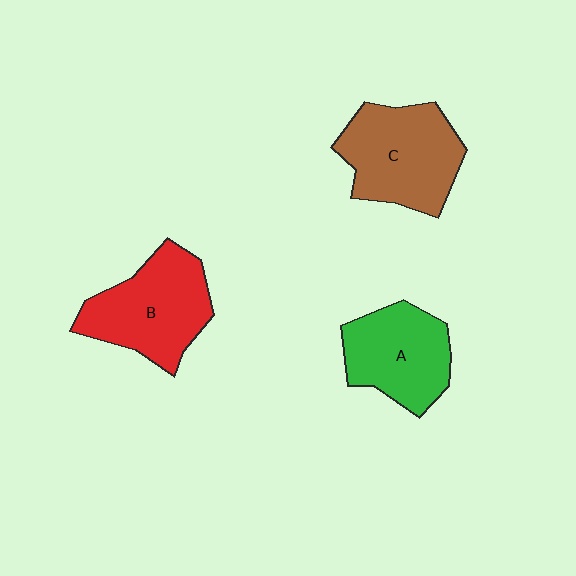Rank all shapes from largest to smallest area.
From largest to smallest: C (brown), B (red), A (green).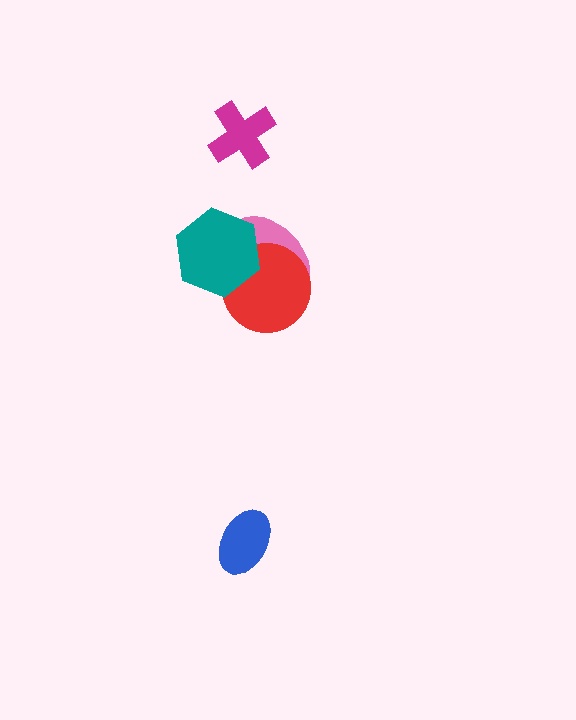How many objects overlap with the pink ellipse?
2 objects overlap with the pink ellipse.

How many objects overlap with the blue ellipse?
0 objects overlap with the blue ellipse.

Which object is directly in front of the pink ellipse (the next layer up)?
The red circle is directly in front of the pink ellipse.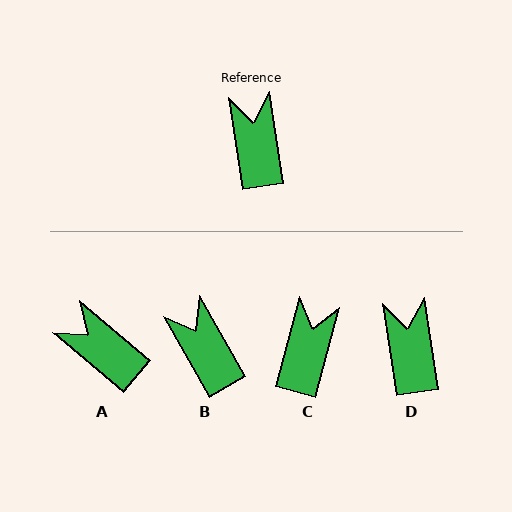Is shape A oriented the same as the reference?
No, it is off by about 41 degrees.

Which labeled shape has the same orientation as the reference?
D.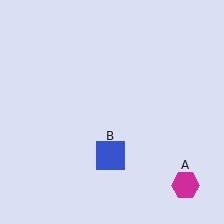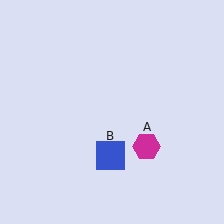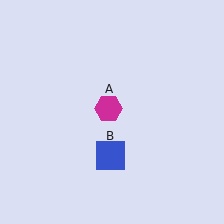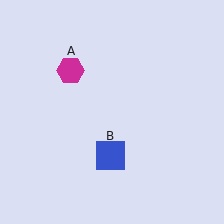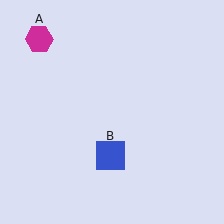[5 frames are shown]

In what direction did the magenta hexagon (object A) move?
The magenta hexagon (object A) moved up and to the left.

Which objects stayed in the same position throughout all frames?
Blue square (object B) remained stationary.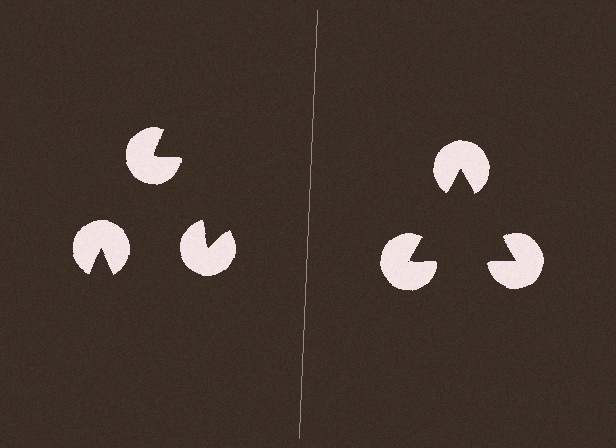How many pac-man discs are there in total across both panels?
6 — 3 on each side.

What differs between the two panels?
The pac-man discs are positioned identically on both sides; only the wedge orientations differ. On the right they align to a triangle; on the left they are misaligned.